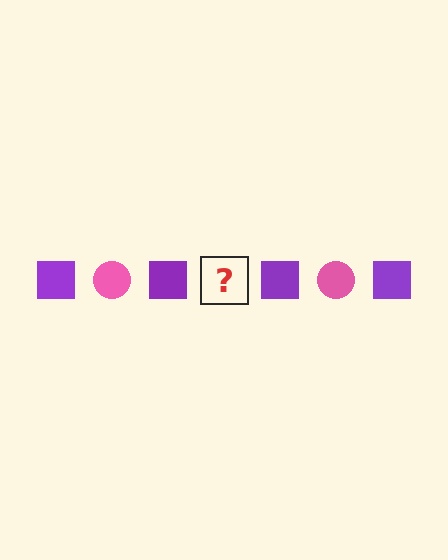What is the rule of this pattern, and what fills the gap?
The rule is that the pattern alternates between purple square and pink circle. The gap should be filled with a pink circle.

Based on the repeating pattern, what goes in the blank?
The blank should be a pink circle.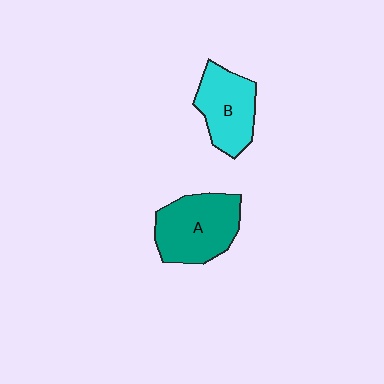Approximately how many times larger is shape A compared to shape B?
Approximately 1.2 times.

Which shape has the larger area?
Shape A (teal).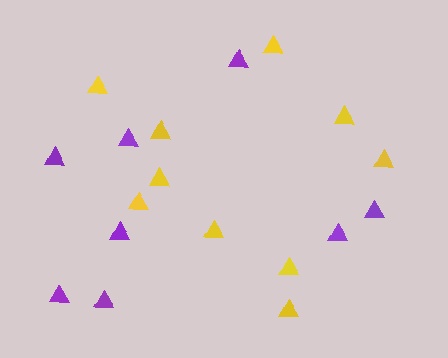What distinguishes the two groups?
There are 2 groups: one group of purple triangles (8) and one group of yellow triangles (10).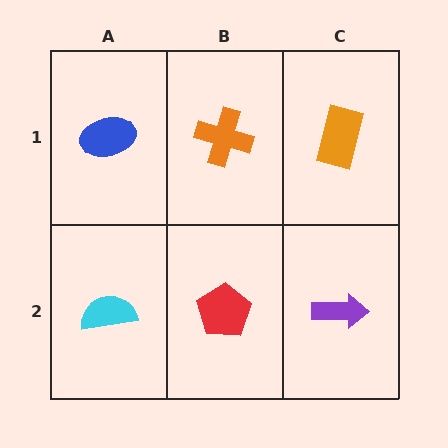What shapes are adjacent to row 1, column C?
A purple arrow (row 2, column C), an orange cross (row 1, column B).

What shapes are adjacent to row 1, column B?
A red pentagon (row 2, column B), a blue ellipse (row 1, column A), an orange rectangle (row 1, column C).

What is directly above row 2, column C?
An orange rectangle.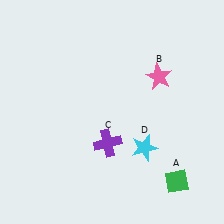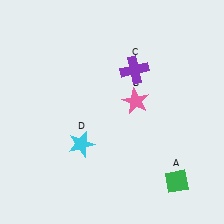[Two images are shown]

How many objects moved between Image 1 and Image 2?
3 objects moved between the two images.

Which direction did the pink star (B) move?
The pink star (B) moved down.